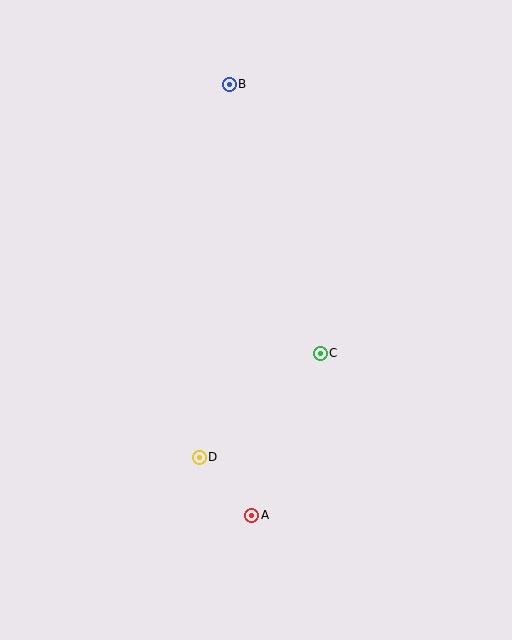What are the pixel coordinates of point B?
Point B is at (229, 84).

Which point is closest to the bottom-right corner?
Point A is closest to the bottom-right corner.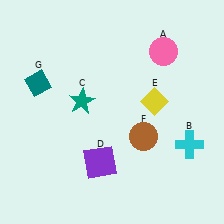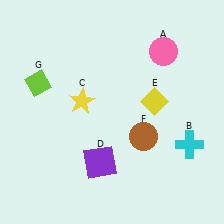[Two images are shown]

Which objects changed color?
C changed from teal to yellow. G changed from teal to lime.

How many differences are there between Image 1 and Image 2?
There are 2 differences between the two images.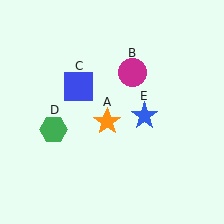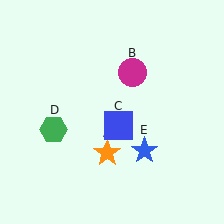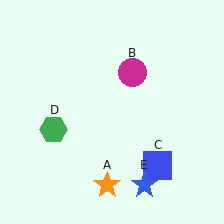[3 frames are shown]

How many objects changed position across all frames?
3 objects changed position: orange star (object A), blue square (object C), blue star (object E).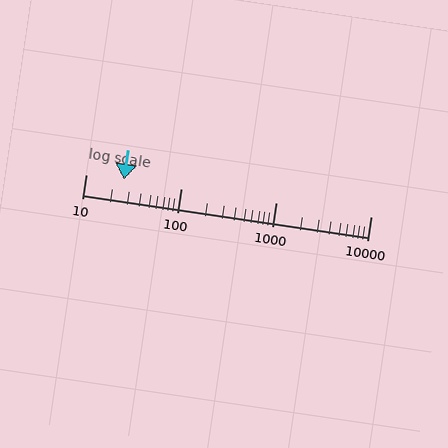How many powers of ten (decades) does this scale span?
The scale spans 3 decades, from 10 to 10000.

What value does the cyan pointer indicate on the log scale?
The pointer indicates approximately 25.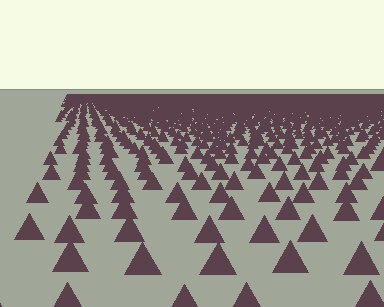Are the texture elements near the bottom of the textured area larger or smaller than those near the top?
Larger. Near the bottom, elements are closer to the viewer and appear at a bigger on-screen size.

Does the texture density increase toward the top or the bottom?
Density increases toward the top.